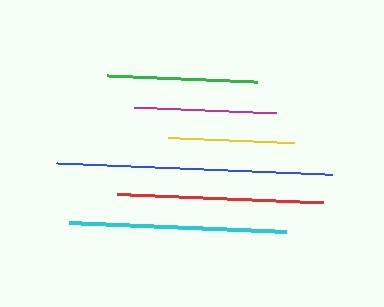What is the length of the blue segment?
The blue segment is approximately 276 pixels long.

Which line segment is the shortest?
The yellow line is the shortest at approximately 126 pixels.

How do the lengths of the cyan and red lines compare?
The cyan and red lines are approximately the same length.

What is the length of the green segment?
The green segment is approximately 150 pixels long.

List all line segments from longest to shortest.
From longest to shortest: blue, cyan, red, green, magenta, yellow.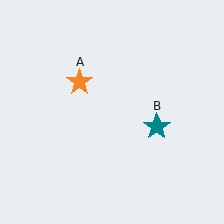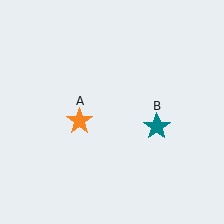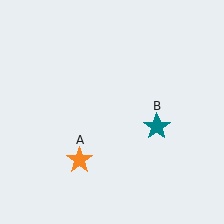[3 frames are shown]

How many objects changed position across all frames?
1 object changed position: orange star (object A).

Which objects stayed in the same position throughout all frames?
Teal star (object B) remained stationary.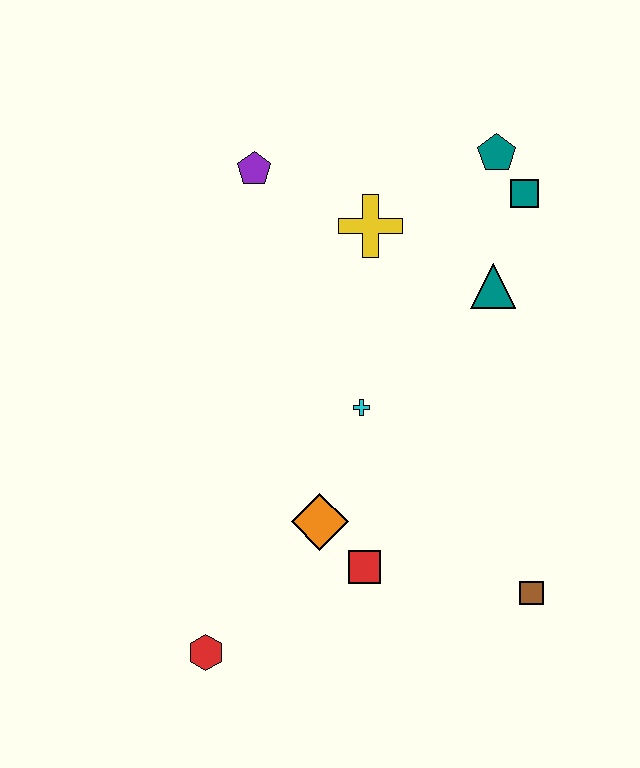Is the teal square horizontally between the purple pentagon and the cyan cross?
No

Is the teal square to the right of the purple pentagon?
Yes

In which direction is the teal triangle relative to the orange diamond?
The teal triangle is above the orange diamond.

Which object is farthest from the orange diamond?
The teal pentagon is farthest from the orange diamond.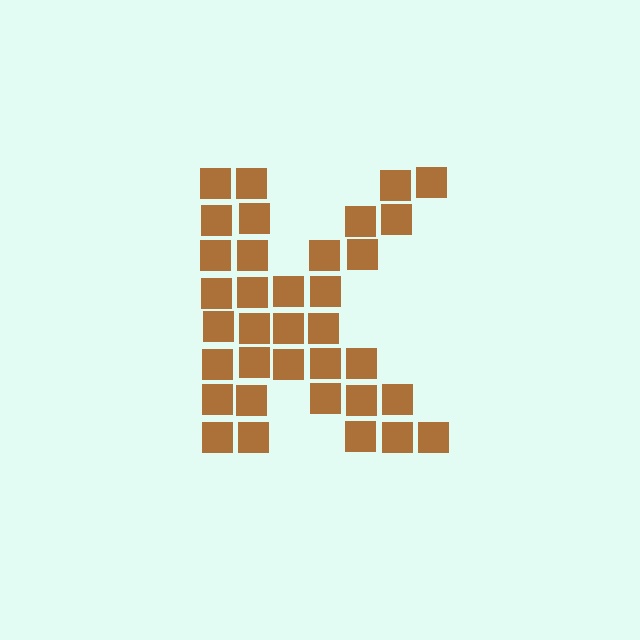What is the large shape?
The large shape is the letter K.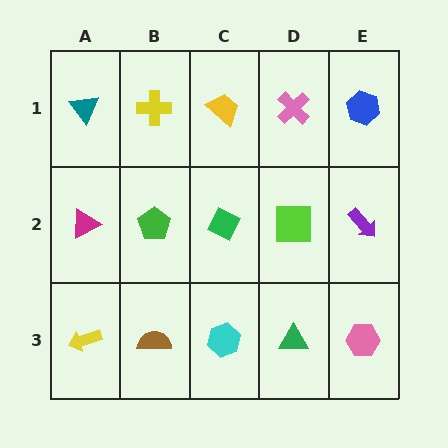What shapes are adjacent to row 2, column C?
A yellow trapezoid (row 1, column C), a cyan hexagon (row 3, column C), a green pentagon (row 2, column B), a lime square (row 2, column D).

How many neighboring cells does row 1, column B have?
3.